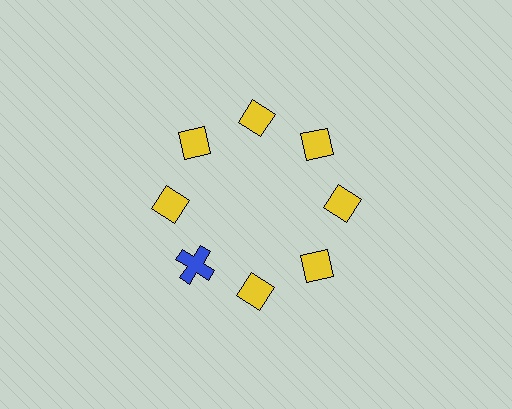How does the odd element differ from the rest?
It differs in both color (blue instead of yellow) and shape (cross instead of diamond).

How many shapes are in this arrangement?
There are 8 shapes arranged in a ring pattern.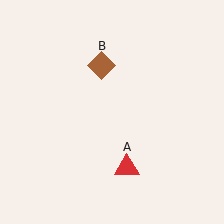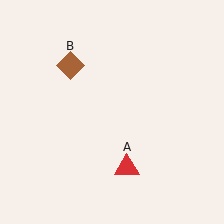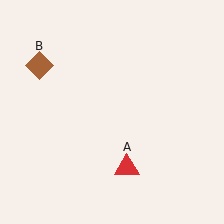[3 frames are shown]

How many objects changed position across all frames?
1 object changed position: brown diamond (object B).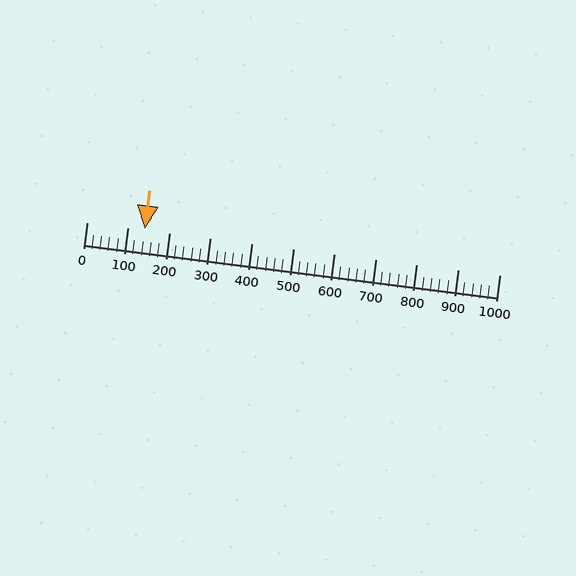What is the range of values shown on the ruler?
The ruler shows values from 0 to 1000.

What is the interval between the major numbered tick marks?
The major tick marks are spaced 100 units apart.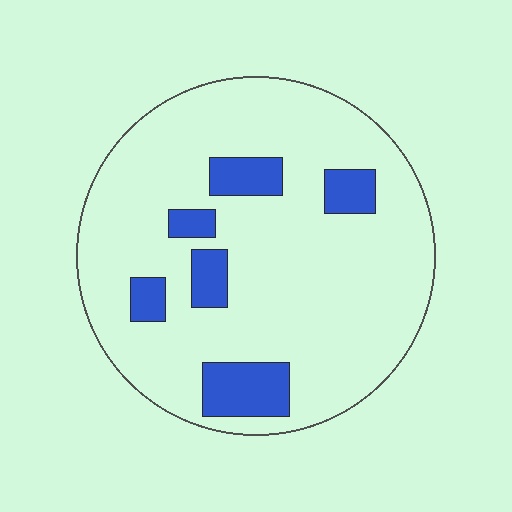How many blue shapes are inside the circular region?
6.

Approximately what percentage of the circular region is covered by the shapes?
Approximately 15%.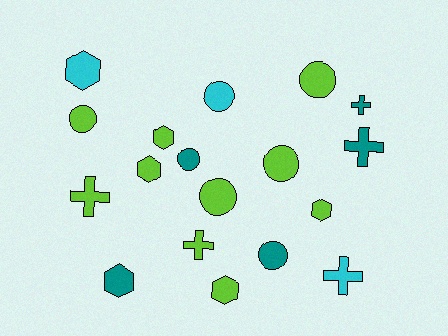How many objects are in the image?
There are 18 objects.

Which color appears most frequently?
Lime, with 10 objects.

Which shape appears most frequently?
Circle, with 7 objects.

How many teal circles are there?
There are 2 teal circles.